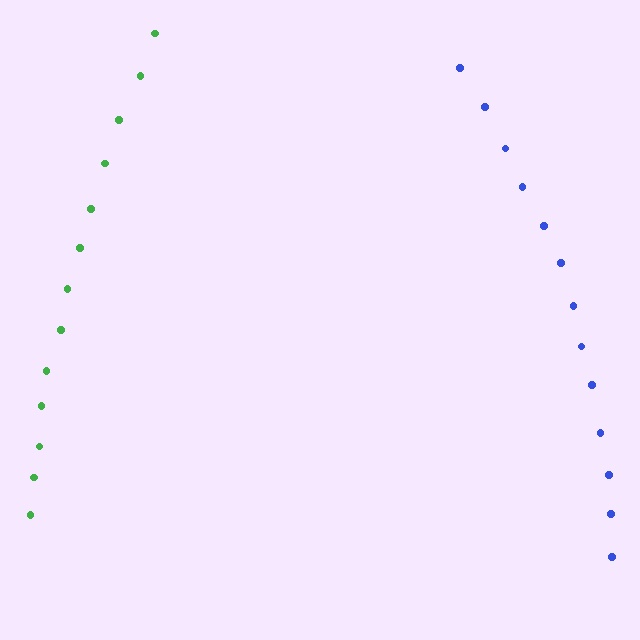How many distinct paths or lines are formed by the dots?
There are 2 distinct paths.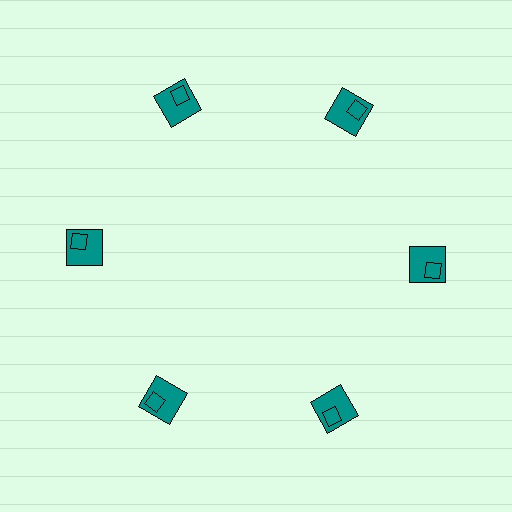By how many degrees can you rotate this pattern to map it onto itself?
The pattern maps onto itself every 60 degrees of rotation.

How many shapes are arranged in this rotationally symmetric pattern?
There are 12 shapes, arranged in 6 groups of 2.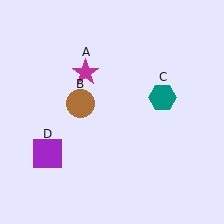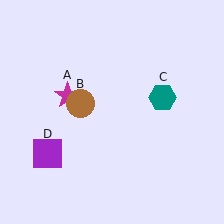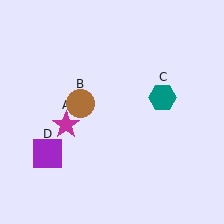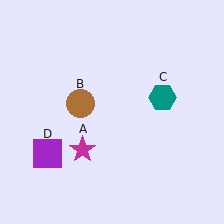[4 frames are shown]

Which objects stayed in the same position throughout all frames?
Brown circle (object B) and teal hexagon (object C) and purple square (object D) remained stationary.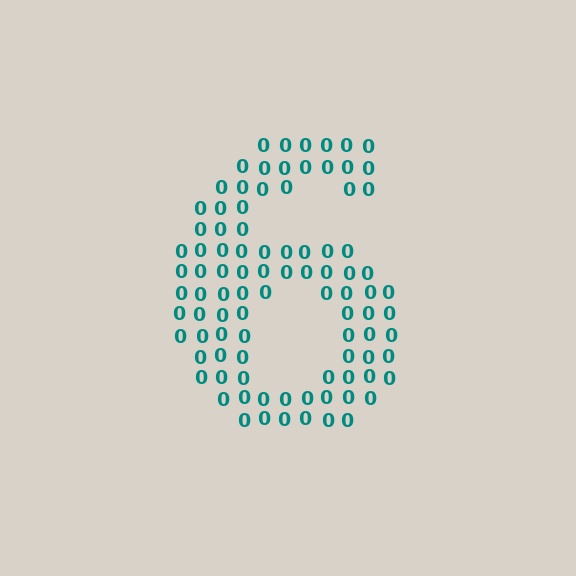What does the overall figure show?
The overall figure shows the digit 6.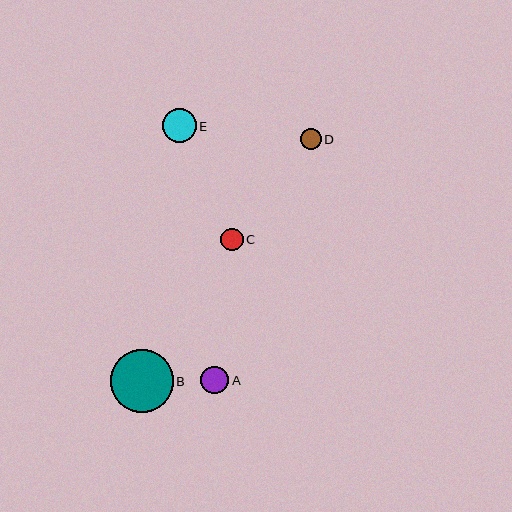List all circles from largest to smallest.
From largest to smallest: B, E, A, C, D.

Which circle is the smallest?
Circle D is the smallest with a size of approximately 21 pixels.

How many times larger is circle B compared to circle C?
Circle B is approximately 2.8 times the size of circle C.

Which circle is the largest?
Circle B is the largest with a size of approximately 63 pixels.